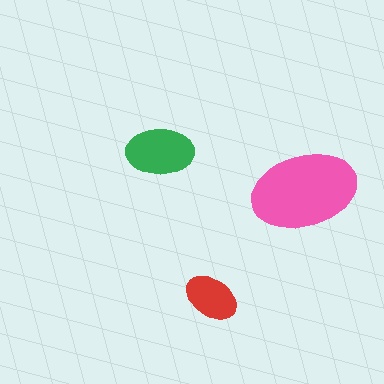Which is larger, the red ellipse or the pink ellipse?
The pink one.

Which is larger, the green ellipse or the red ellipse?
The green one.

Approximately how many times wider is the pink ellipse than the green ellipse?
About 1.5 times wider.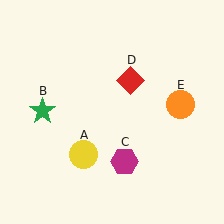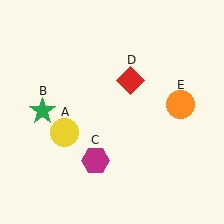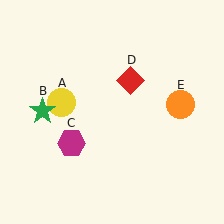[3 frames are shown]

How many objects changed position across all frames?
2 objects changed position: yellow circle (object A), magenta hexagon (object C).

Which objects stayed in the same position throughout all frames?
Green star (object B) and red diamond (object D) and orange circle (object E) remained stationary.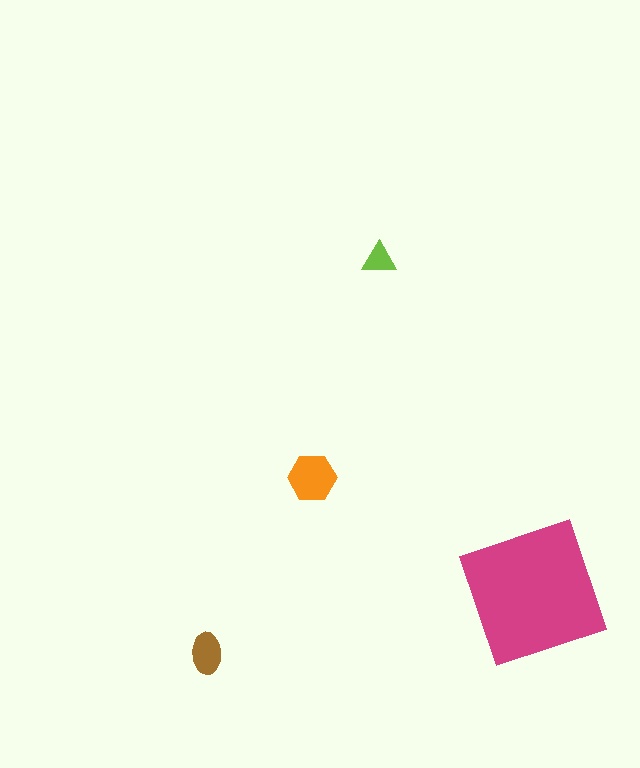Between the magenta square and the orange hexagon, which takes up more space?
The magenta square.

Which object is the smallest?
The lime triangle.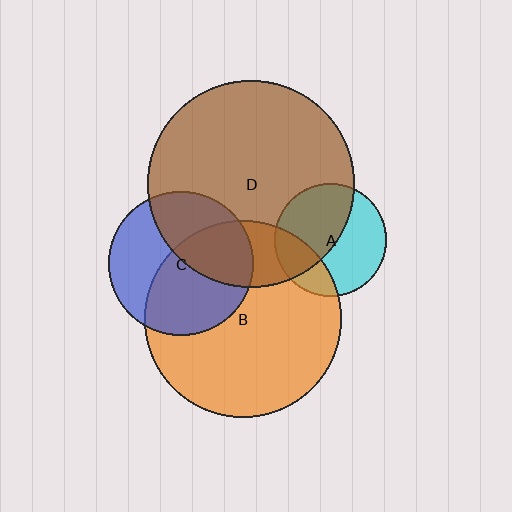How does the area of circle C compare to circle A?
Approximately 1.6 times.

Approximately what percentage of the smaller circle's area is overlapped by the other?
Approximately 55%.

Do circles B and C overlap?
Yes.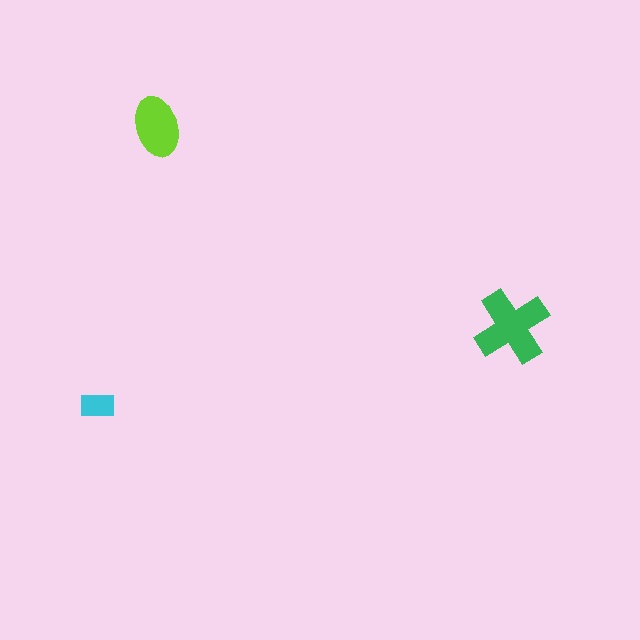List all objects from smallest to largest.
The cyan rectangle, the lime ellipse, the green cross.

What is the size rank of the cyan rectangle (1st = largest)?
3rd.